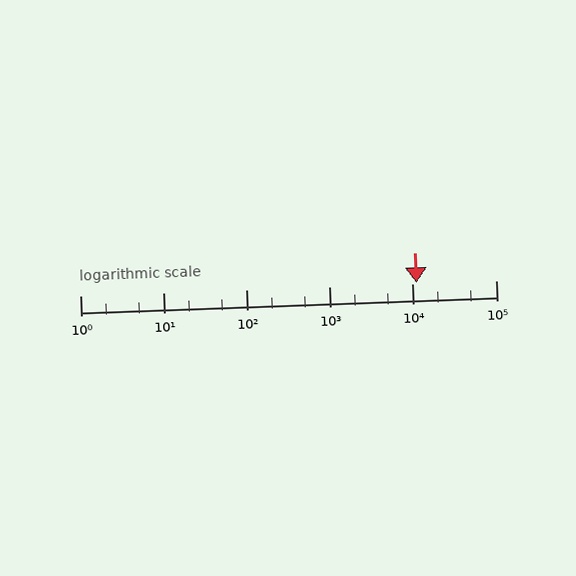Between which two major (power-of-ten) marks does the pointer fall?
The pointer is between 10000 and 100000.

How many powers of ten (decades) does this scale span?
The scale spans 5 decades, from 1 to 100000.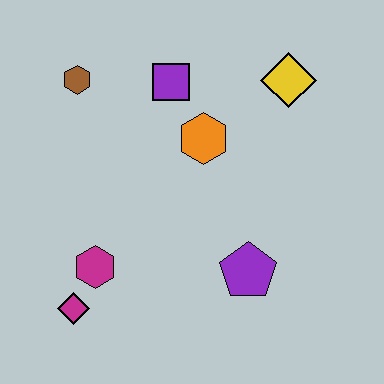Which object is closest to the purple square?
The orange hexagon is closest to the purple square.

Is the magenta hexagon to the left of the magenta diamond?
No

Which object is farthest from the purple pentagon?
The brown hexagon is farthest from the purple pentagon.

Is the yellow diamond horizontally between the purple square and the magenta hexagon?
No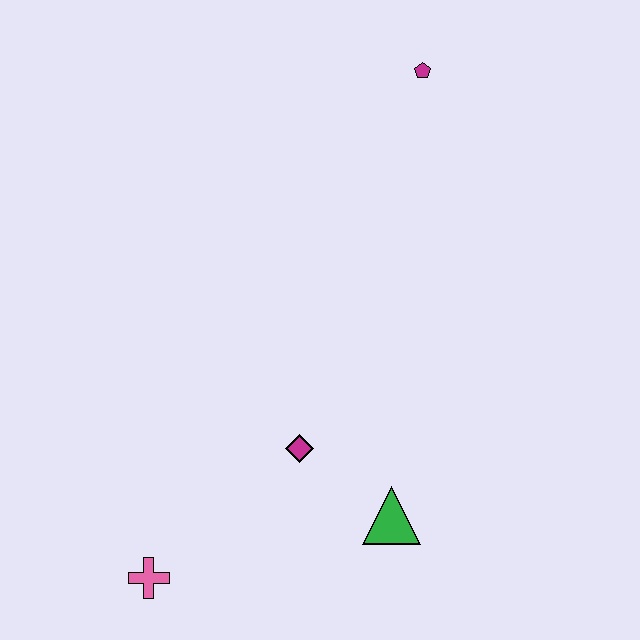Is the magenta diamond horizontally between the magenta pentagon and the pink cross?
Yes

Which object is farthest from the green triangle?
The magenta pentagon is farthest from the green triangle.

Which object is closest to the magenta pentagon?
The magenta diamond is closest to the magenta pentagon.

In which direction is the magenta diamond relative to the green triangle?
The magenta diamond is to the left of the green triangle.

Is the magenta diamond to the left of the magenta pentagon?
Yes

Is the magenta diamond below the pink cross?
No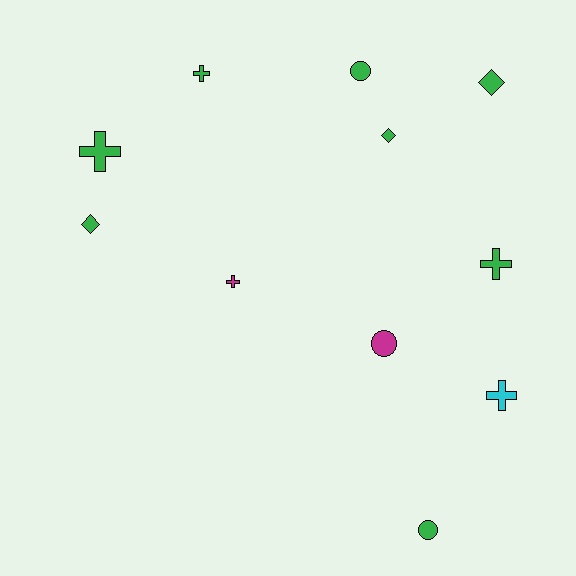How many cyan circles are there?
There are no cyan circles.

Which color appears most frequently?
Green, with 8 objects.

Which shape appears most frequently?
Cross, with 5 objects.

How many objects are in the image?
There are 11 objects.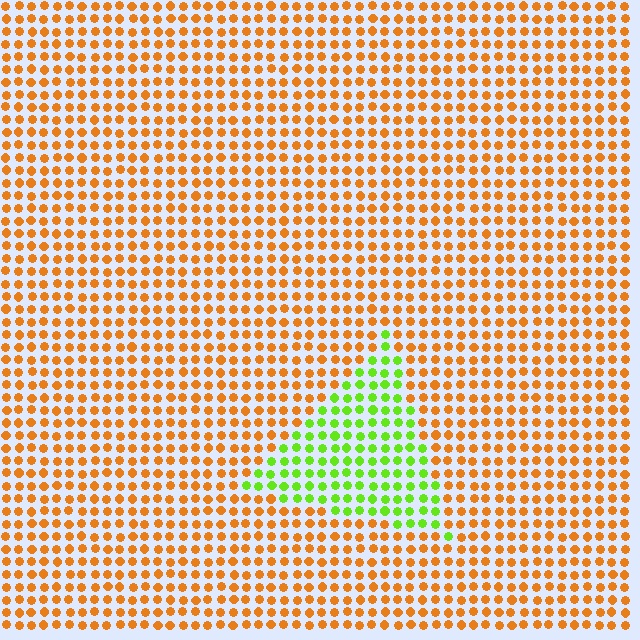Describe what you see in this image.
The image is filled with small orange elements in a uniform arrangement. A triangle-shaped region is visible where the elements are tinted to a slightly different hue, forming a subtle color boundary.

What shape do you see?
I see a triangle.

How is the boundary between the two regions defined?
The boundary is defined purely by a slight shift in hue (about 69 degrees). Spacing, size, and orientation are identical on both sides.